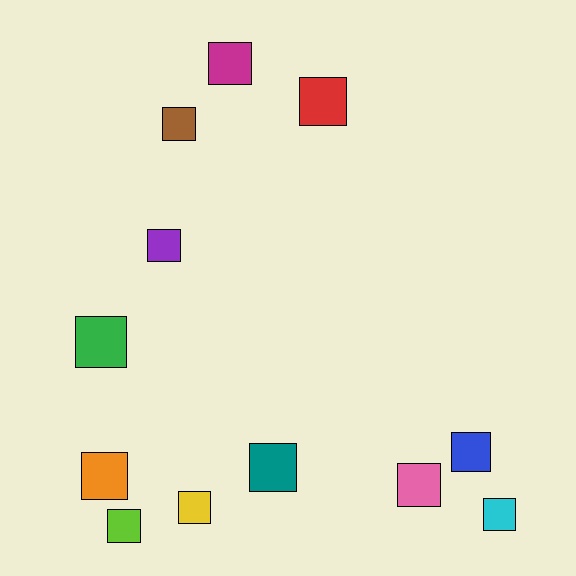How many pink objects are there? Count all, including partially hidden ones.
There is 1 pink object.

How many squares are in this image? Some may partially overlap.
There are 12 squares.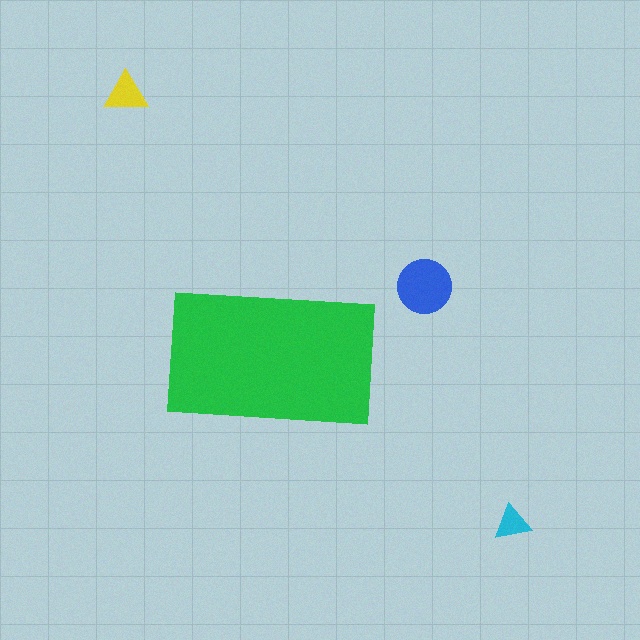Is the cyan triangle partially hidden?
No, the cyan triangle is fully visible.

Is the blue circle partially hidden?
No, the blue circle is fully visible.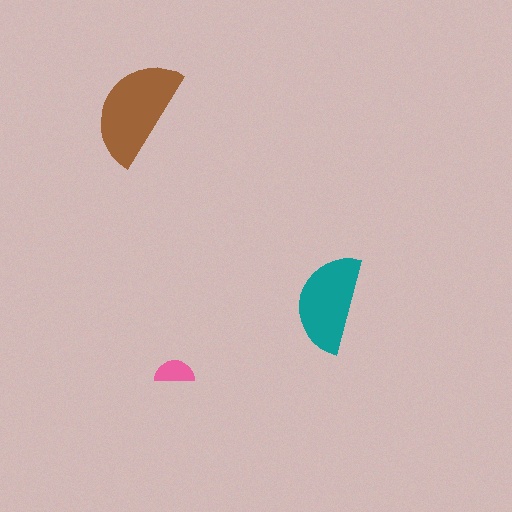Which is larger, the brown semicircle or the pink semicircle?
The brown one.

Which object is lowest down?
The pink semicircle is bottommost.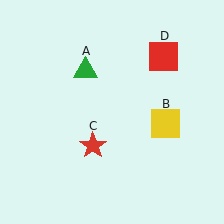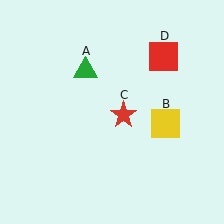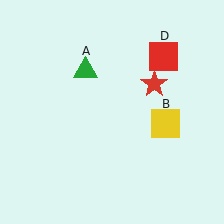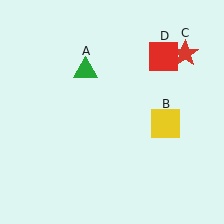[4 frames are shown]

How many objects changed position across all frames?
1 object changed position: red star (object C).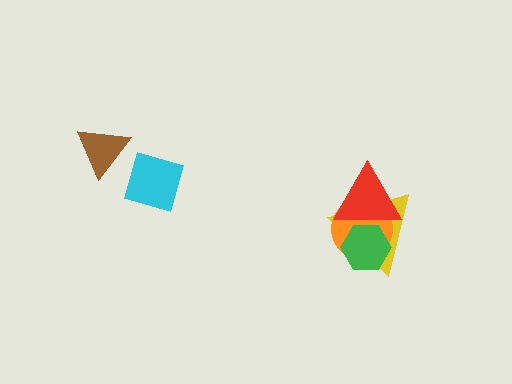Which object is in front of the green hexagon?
The red triangle is in front of the green hexagon.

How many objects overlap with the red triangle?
3 objects overlap with the red triangle.